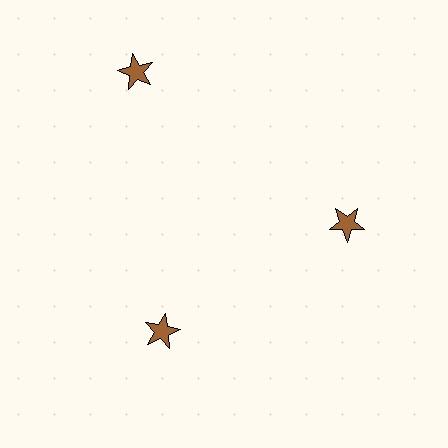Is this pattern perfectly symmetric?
No. The 3 brown stars are arranged in a ring, but one element near the 11 o'clock position is pushed outward from the center, breaking the 3-fold rotational symmetry.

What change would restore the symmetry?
The symmetry would be restored by moving it inward, back onto the ring so that all 3 stars sit at equal angles and equal distance from the center.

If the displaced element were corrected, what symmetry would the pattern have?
It would have 3-fold rotational symmetry — the pattern would map onto itself every 120 degrees.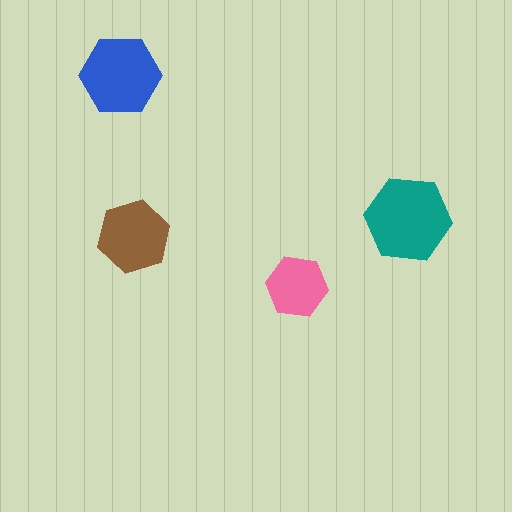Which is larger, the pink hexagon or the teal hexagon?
The teal one.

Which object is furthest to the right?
The teal hexagon is rightmost.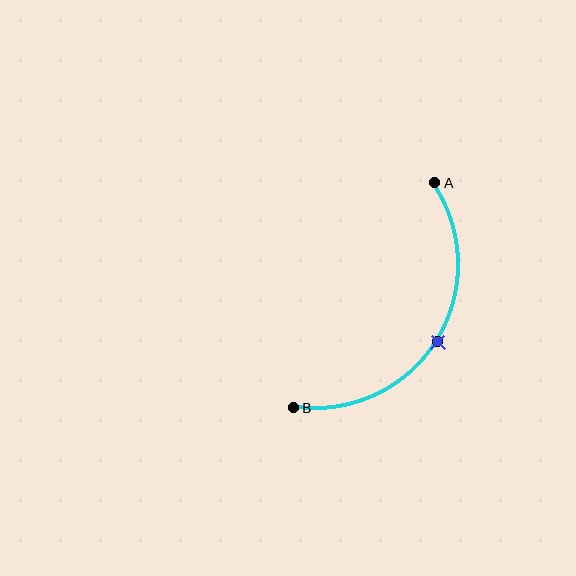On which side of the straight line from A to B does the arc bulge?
The arc bulges to the right of the straight line connecting A and B.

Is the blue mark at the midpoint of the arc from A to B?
Yes. The blue mark lies on the arc at equal arc-length from both A and B — it is the arc midpoint.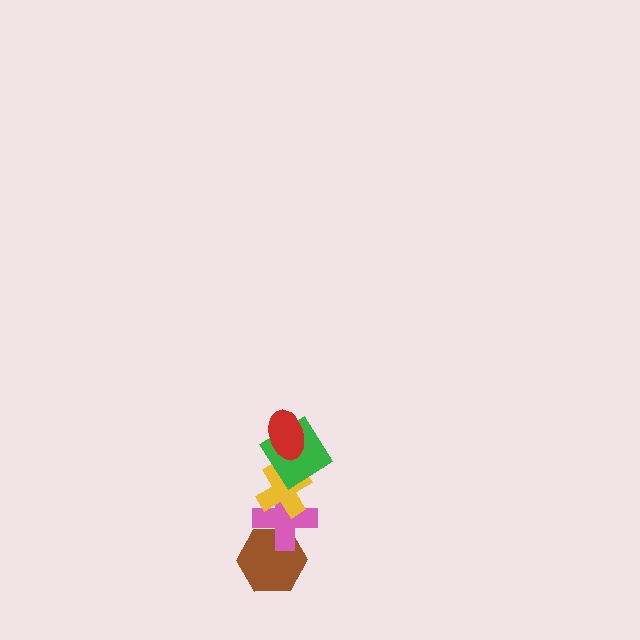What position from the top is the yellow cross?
The yellow cross is 3rd from the top.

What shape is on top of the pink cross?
The yellow cross is on top of the pink cross.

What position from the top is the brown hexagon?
The brown hexagon is 5th from the top.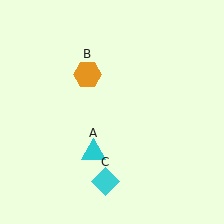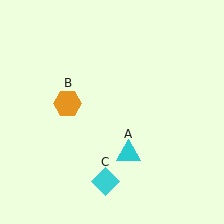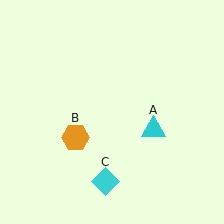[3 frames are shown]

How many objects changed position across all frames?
2 objects changed position: cyan triangle (object A), orange hexagon (object B).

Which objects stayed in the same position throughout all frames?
Cyan diamond (object C) remained stationary.